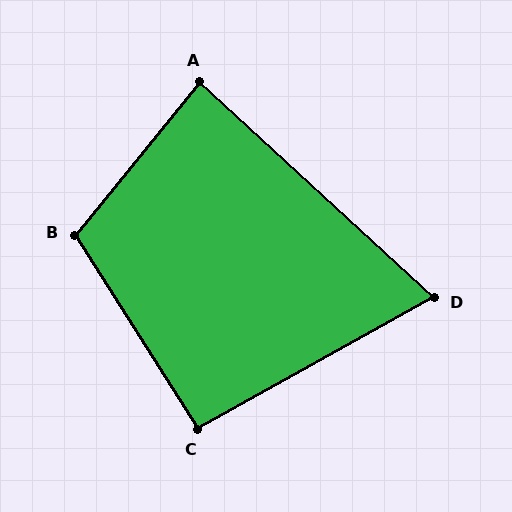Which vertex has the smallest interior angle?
D, at approximately 72 degrees.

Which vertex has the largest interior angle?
B, at approximately 108 degrees.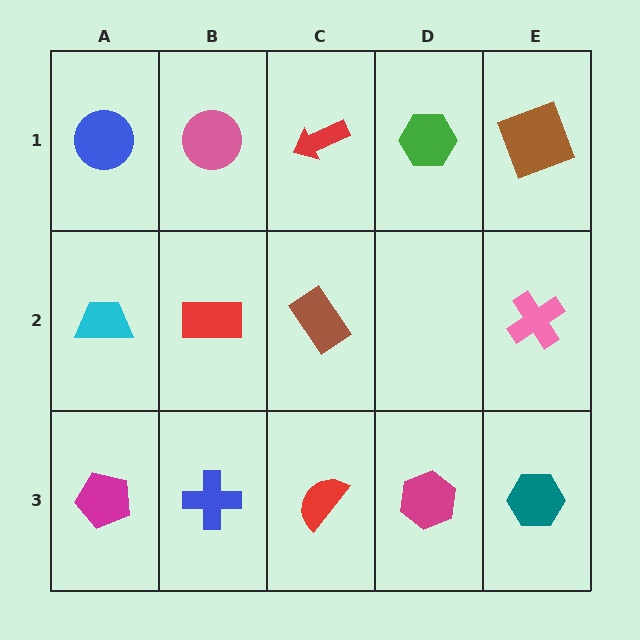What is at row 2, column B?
A red rectangle.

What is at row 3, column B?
A blue cross.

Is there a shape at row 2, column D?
No, that cell is empty.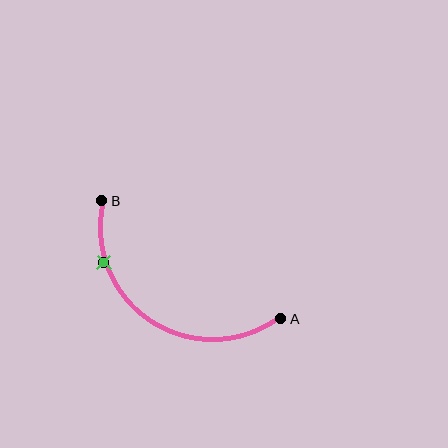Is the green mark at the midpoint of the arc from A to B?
No. The green mark lies on the arc but is closer to endpoint B. The arc midpoint would be at the point on the curve equidistant along the arc from both A and B.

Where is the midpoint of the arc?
The arc midpoint is the point on the curve farthest from the straight line joining A and B. It sits below that line.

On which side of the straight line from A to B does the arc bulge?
The arc bulges below the straight line connecting A and B.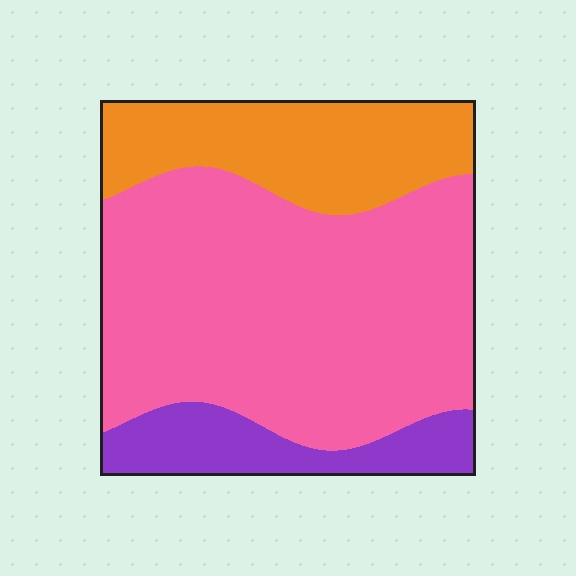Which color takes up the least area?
Purple, at roughly 15%.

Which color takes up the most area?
Pink, at roughly 60%.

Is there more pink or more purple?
Pink.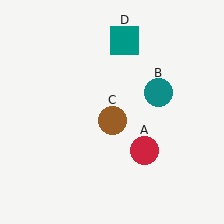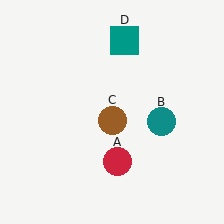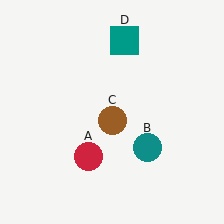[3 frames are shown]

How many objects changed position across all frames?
2 objects changed position: red circle (object A), teal circle (object B).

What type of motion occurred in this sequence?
The red circle (object A), teal circle (object B) rotated clockwise around the center of the scene.